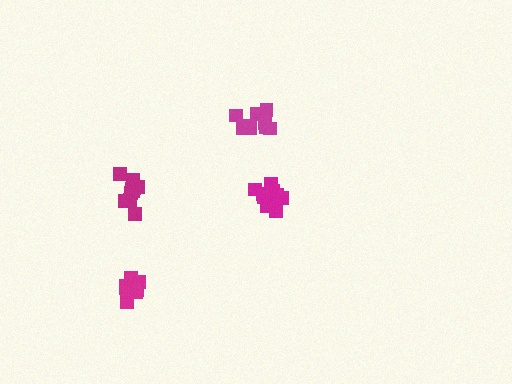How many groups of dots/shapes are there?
There are 4 groups.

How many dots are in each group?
Group 1: 10 dots, Group 2: 10 dots, Group 3: 10 dots, Group 4: 12 dots (42 total).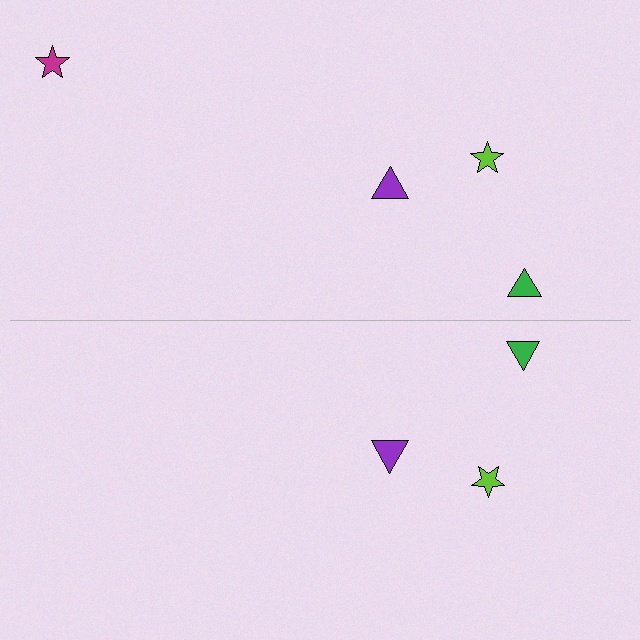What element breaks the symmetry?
A magenta star is missing from the bottom side.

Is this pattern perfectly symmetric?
No, the pattern is not perfectly symmetric. A magenta star is missing from the bottom side.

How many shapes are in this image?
There are 7 shapes in this image.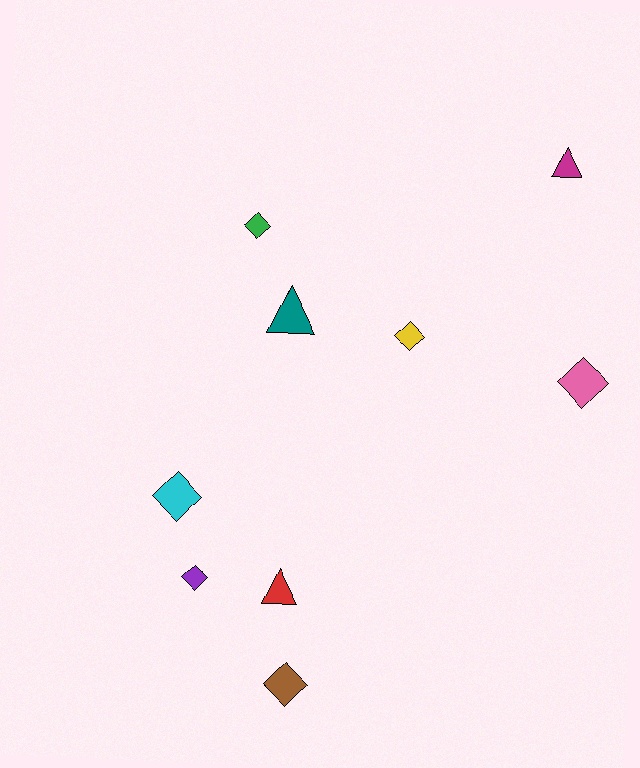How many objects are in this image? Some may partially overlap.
There are 9 objects.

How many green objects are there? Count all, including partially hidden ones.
There is 1 green object.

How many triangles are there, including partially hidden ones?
There are 3 triangles.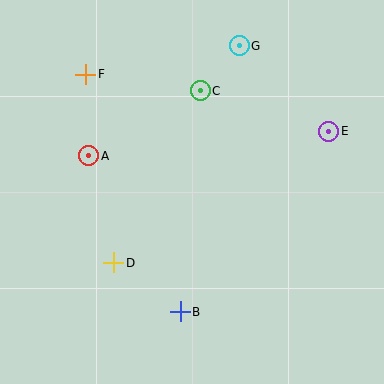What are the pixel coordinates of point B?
Point B is at (180, 312).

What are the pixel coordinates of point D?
Point D is at (114, 263).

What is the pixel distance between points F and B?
The distance between F and B is 255 pixels.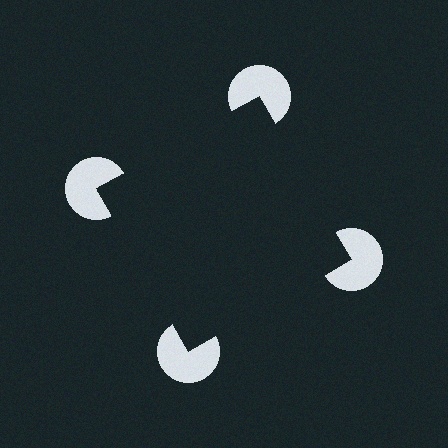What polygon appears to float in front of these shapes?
An illusory square — its edges are inferred from the aligned wedge cuts in the pac-man discs, not physically drawn.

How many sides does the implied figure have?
4 sides.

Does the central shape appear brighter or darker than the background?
It typically appears slightly darker than the background, even though no actual brightness change is drawn.